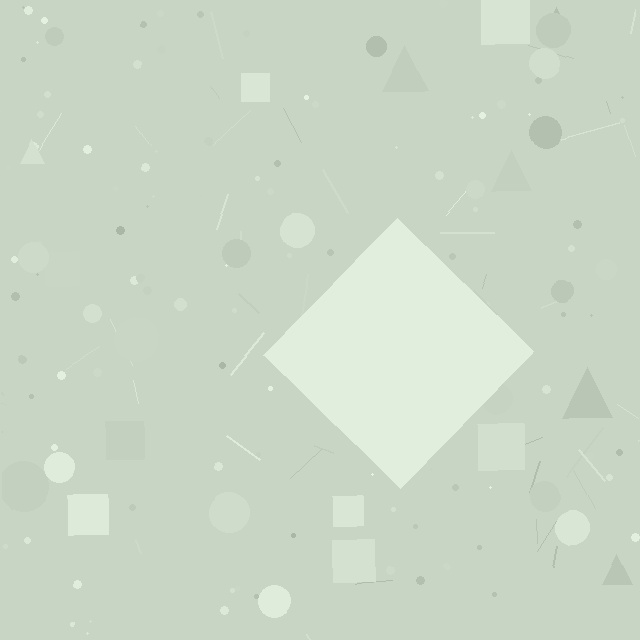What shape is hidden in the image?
A diamond is hidden in the image.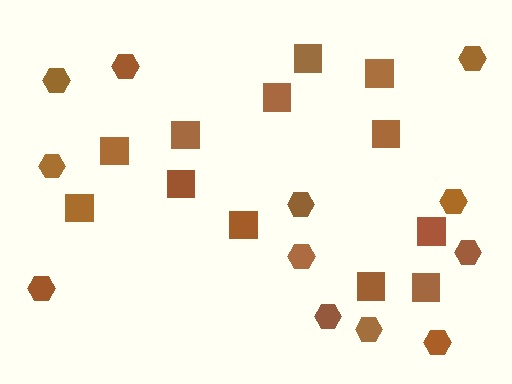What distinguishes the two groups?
There are 2 groups: one group of squares (12) and one group of hexagons (12).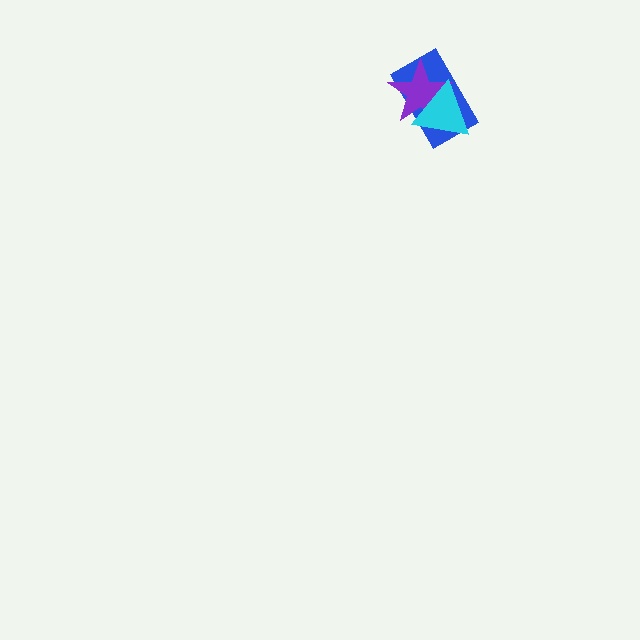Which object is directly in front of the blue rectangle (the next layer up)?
The purple star is directly in front of the blue rectangle.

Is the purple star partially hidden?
Yes, it is partially covered by another shape.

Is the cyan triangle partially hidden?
No, no other shape covers it.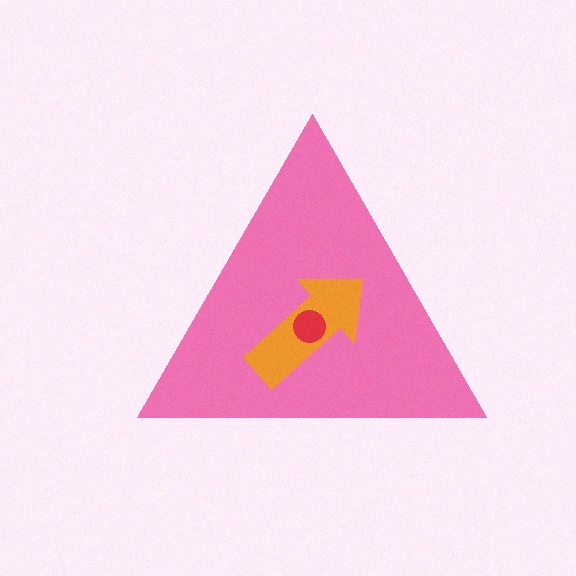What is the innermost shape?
The red circle.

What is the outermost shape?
The pink triangle.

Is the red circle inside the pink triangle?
Yes.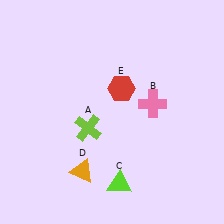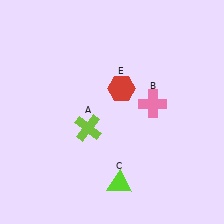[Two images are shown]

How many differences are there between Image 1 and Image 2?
There is 1 difference between the two images.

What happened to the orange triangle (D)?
The orange triangle (D) was removed in Image 2. It was in the bottom-left area of Image 1.